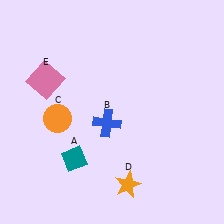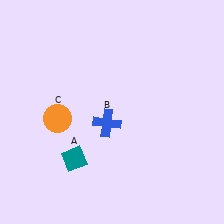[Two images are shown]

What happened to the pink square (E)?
The pink square (E) was removed in Image 2. It was in the top-left area of Image 1.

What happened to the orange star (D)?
The orange star (D) was removed in Image 2. It was in the bottom-right area of Image 1.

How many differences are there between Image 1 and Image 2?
There are 2 differences between the two images.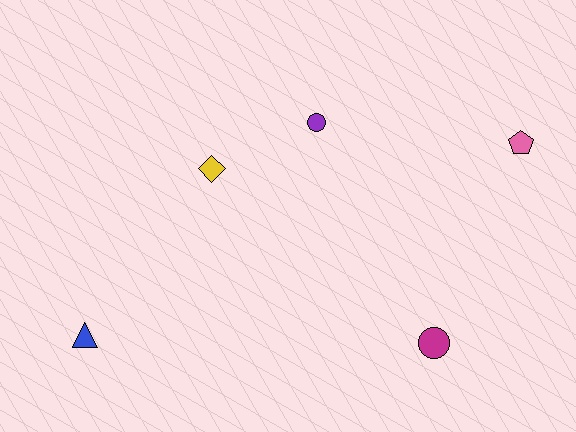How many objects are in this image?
There are 5 objects.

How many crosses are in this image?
There are no crosses.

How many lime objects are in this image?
There are no lime objects.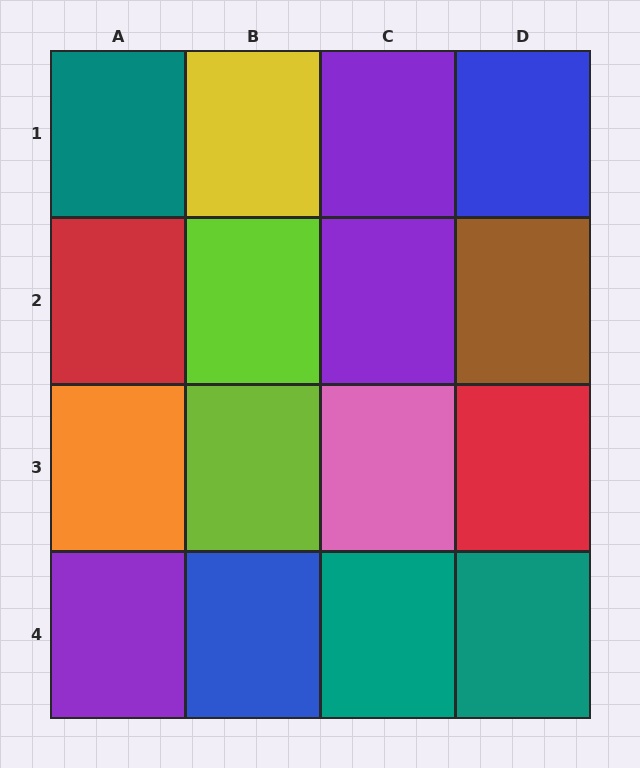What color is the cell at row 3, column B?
Lime.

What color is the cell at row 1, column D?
Blue.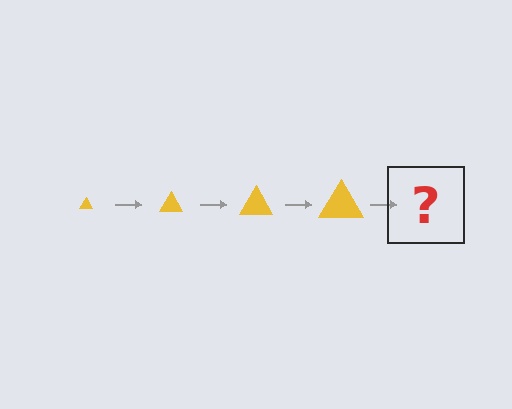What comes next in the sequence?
The next element should be a yellow triangle, larger than the previous one.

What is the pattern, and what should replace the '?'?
The pattern is that the triangle gets progressively larger each step. The '?' should be a yellow triangle, larger than the previous one.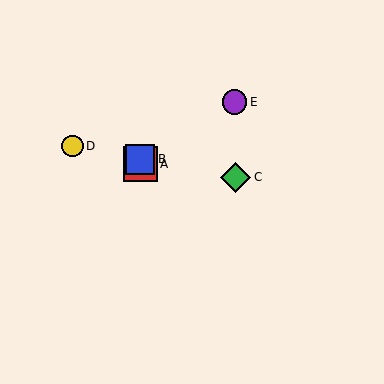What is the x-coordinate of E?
Object E is at x≈234.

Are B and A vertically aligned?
Yes, both are at x≈140.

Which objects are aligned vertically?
Objects A, B are aligned vertically.